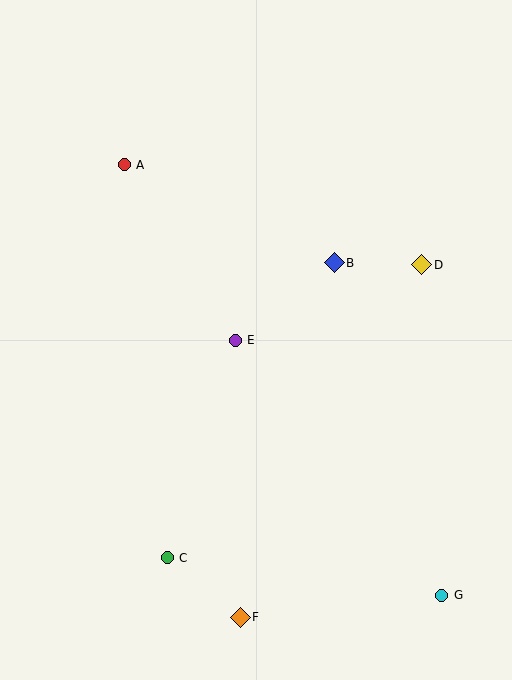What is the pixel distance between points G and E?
The distance between G and E is 328 pixels.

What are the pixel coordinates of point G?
Point G is at (442, 595).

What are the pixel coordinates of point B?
Point B is at (334, 263).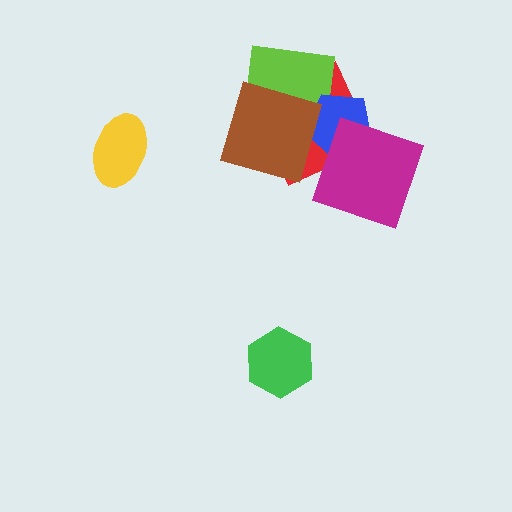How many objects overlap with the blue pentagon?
4 objects overlap with the blue pentagon.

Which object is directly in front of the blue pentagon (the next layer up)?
The magenta square is directly in front of the blue pentagon.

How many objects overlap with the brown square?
3 objects overlap with the brown square.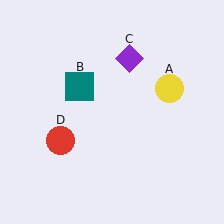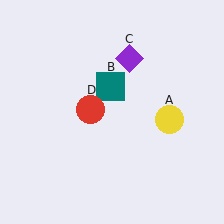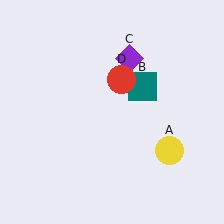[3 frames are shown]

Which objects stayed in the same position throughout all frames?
Purple diamond (object C) remained stationary.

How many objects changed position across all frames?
3 objects changed position: yellow circle (object A), teal square (object B), red circle (object D).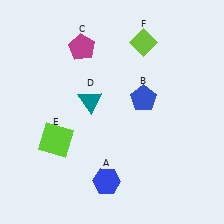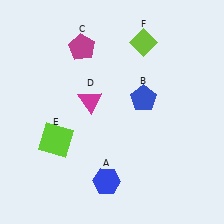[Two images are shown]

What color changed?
The triangle (D) changed from teal in Image 1 to magenta in Image 2.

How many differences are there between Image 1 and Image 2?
There is 1 difference between the two images.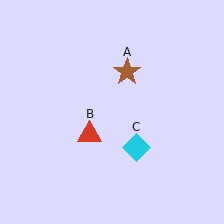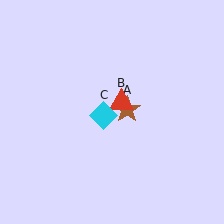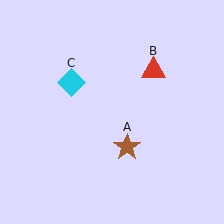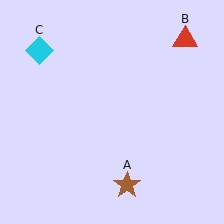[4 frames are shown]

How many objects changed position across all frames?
3 objects changed position: brown star (object A), red triangle (object B), cyan diamond (object C).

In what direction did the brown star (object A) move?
The brown star (object A) moved down.